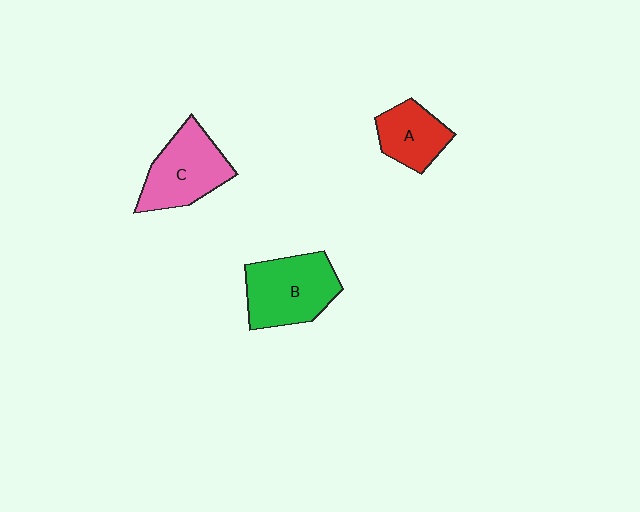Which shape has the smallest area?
Shape A (red).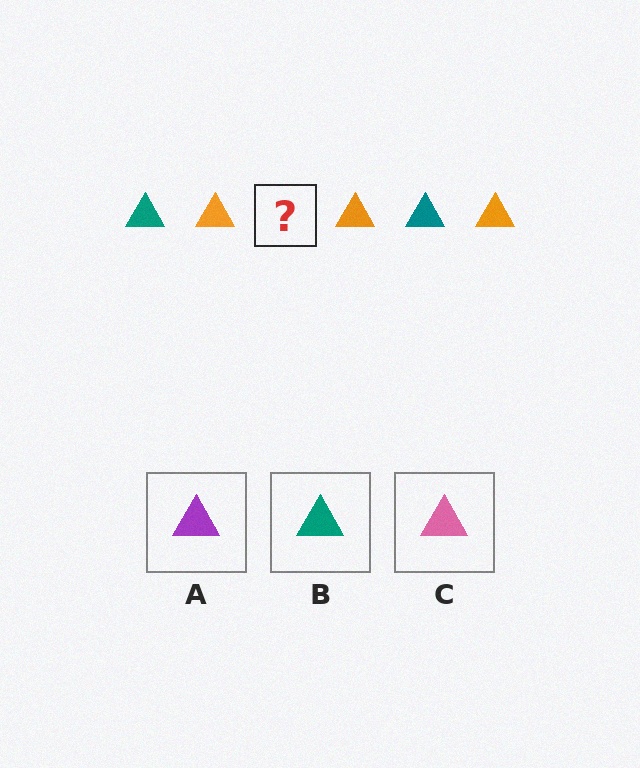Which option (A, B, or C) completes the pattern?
B.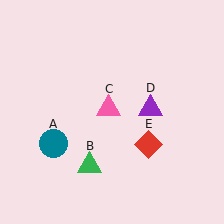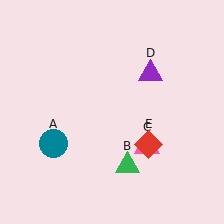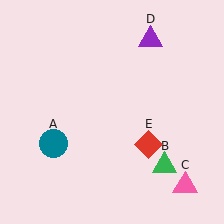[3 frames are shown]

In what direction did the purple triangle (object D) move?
The purple triangle (object D) moved up.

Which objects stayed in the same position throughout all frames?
Teal circle (object A) and red diamond (object E) remained stationary.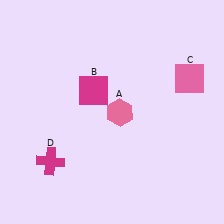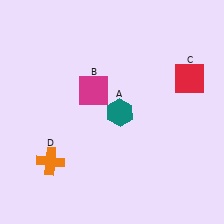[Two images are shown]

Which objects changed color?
A changed from pink to teal. C changed from pink to red. D changed from magenta to orange.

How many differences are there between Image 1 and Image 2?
There are 3 differences between the two images.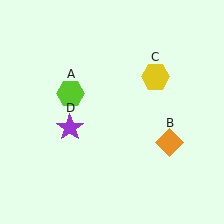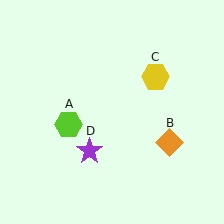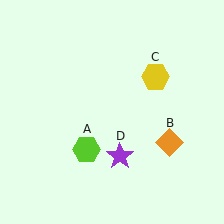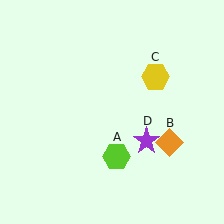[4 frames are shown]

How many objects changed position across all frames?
2 objects changed position: lime hexagon (object A), purple star (object D).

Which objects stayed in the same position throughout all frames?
Orange diamond (object B) and yellow hexagon (object C) remained stationary.